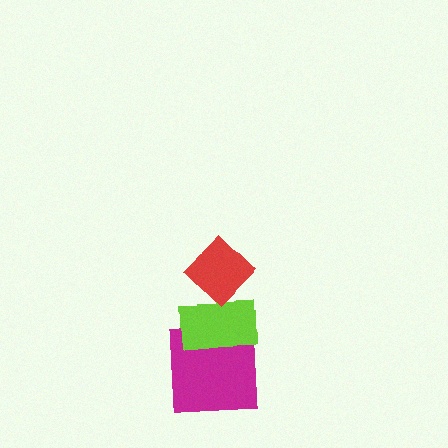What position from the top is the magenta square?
The magenta square is 3rd from the top.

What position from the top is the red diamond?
The red diamond is 1st from the top.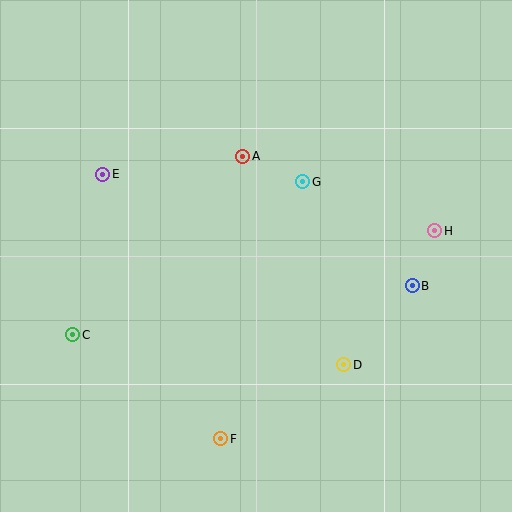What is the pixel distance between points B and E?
The distance between B and E is 329 pixels.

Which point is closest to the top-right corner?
Point H is closest to the top-right corner.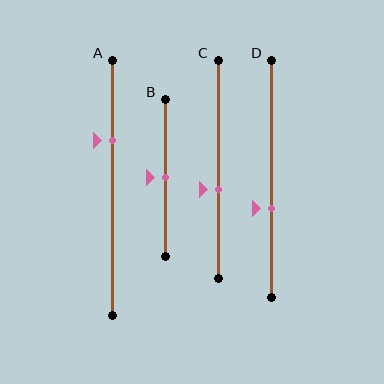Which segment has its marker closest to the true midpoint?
Segment B has its marker closest to the true midpoint.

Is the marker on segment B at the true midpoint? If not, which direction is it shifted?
Yes, the marker on segment B is at the true midpoint.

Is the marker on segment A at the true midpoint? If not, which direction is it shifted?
No, the marker on segment A is shifted upward by about 18% of the segment length.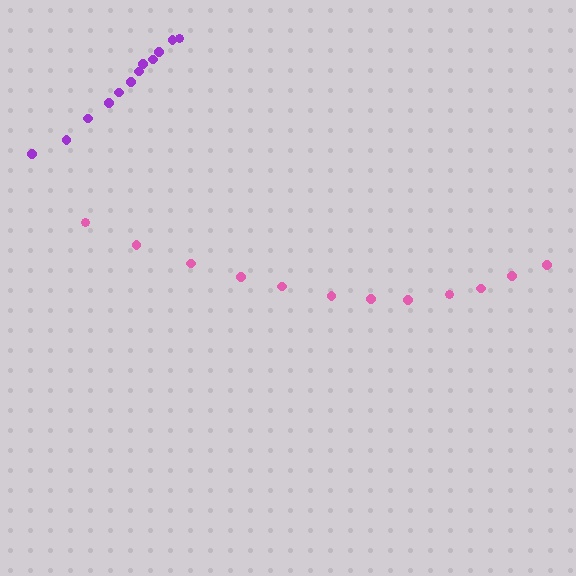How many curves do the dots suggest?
There are 2 distinct paths.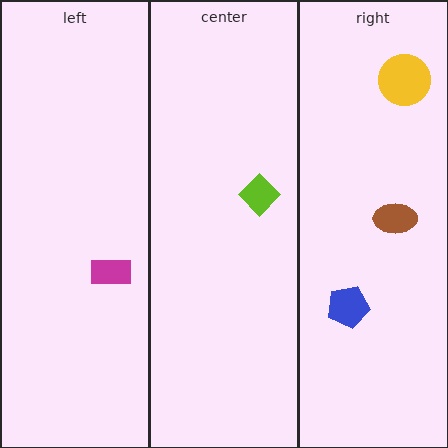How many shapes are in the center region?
1.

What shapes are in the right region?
The yellow circle, the brown ellipse, the blue pentagon.